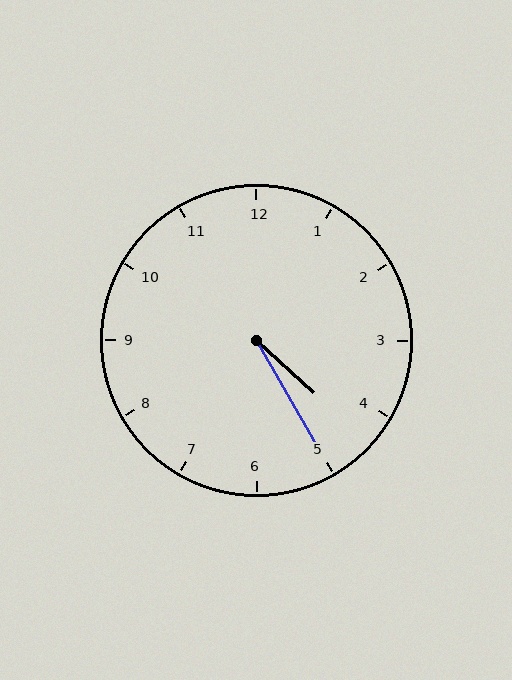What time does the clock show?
4:25.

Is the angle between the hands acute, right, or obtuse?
It is acute.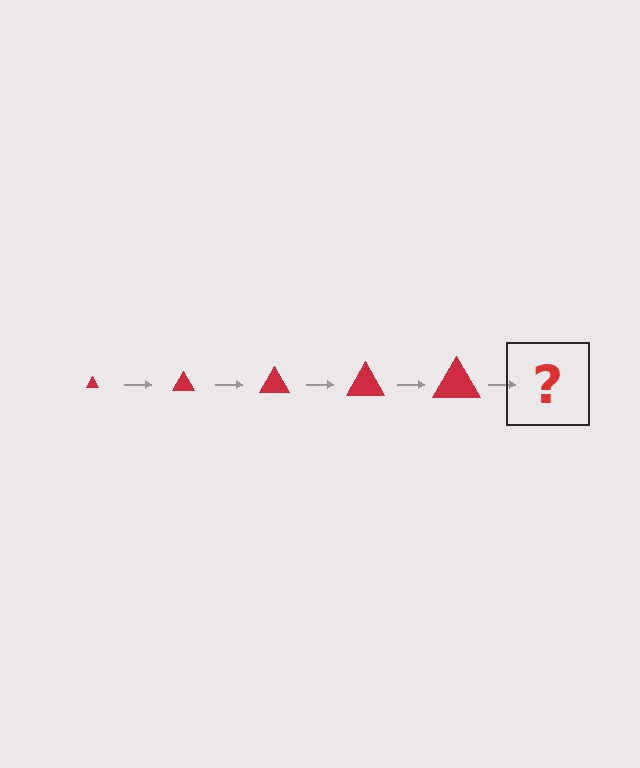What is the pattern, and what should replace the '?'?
The pattern is that the triangle gets progressively larger each step. The '?' should be a red triangle, larger than the previous one.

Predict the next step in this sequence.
The next step is a red triangle, larger than the previous one.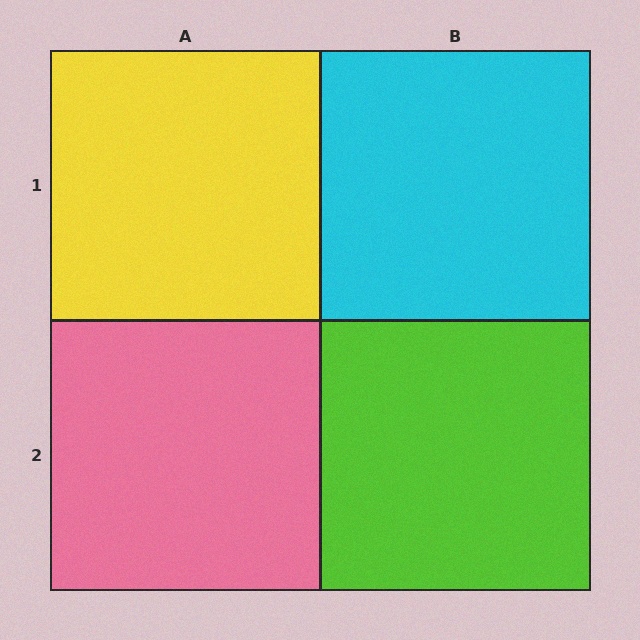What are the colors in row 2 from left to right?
Pink, lime.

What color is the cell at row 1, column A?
Yellow.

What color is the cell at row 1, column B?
Cyan.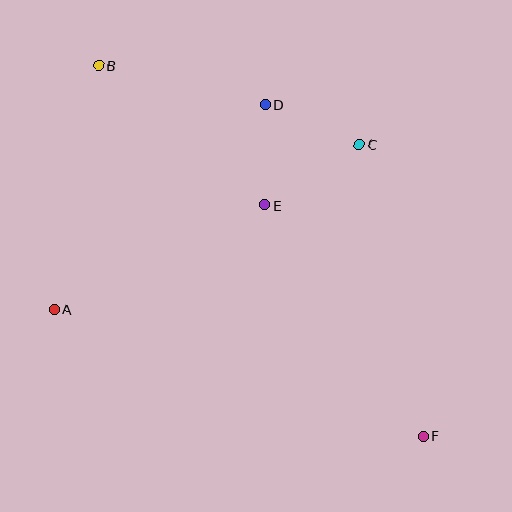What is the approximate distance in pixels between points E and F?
The distance between E and F is approximately 280 pixels.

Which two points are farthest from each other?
Points B and F are farthest from each other.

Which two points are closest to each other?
Points D and E are closest to each other.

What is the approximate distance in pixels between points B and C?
The distance between B and C is approximately 272 pixels.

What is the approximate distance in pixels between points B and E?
The distance between B and E is approximately 217 pixels.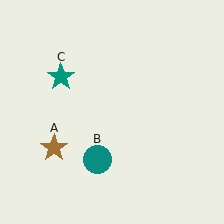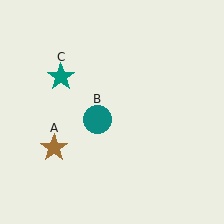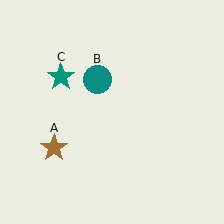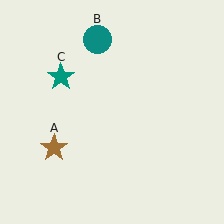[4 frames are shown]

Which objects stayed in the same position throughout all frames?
Brown star (object A) and teal star (object C) remained stationary.